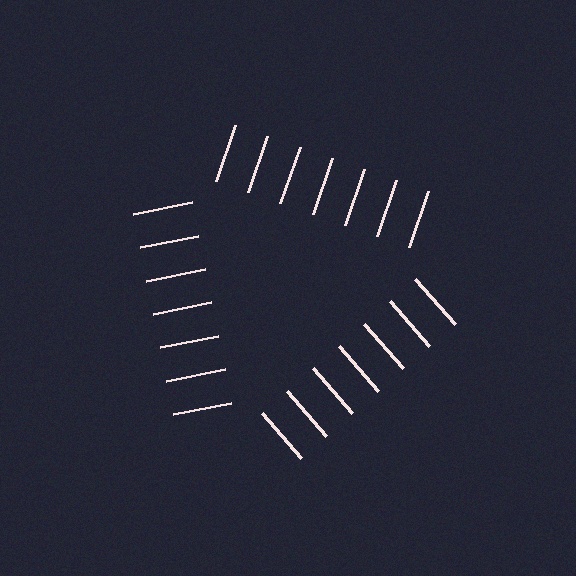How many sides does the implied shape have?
3 sides — the line-ends trace a triangle.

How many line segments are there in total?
21 — 7 along each of the 3 edges.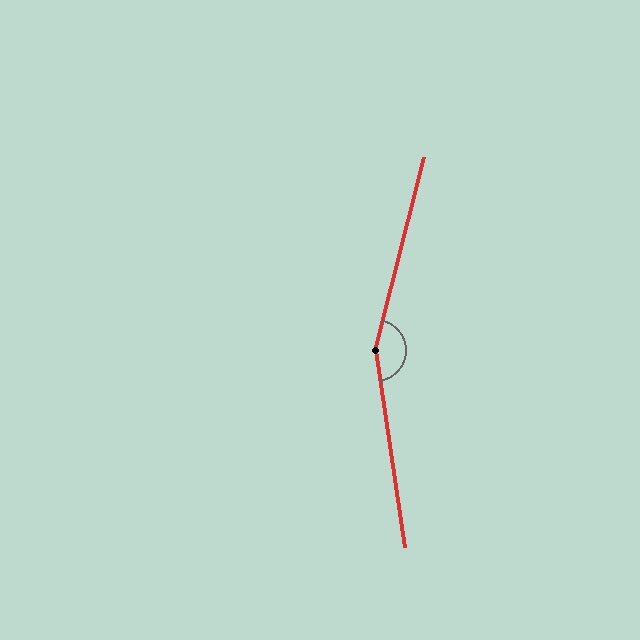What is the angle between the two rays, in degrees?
Approximately 158 degrees.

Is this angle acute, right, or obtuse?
It is obtuse.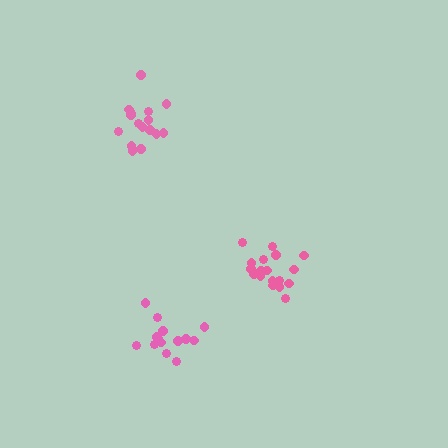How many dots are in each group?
Group 1: 14 dots, Group 2: 18 dots, Group 3: 16 dots (48 total).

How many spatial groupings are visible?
There are 3 spatial groupings.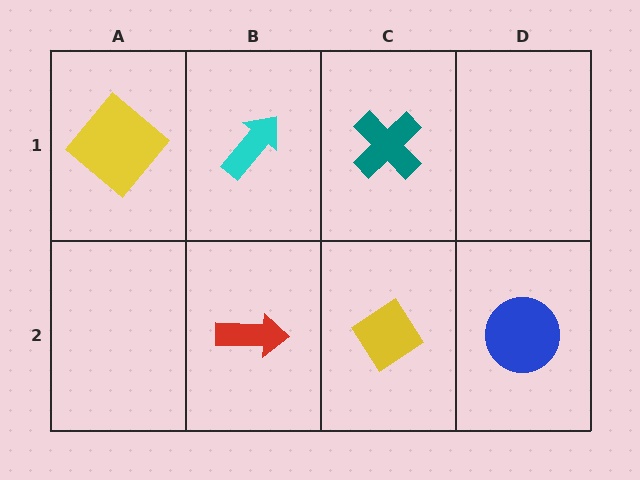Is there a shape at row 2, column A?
No, that cell is empty.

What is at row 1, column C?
A teal cross.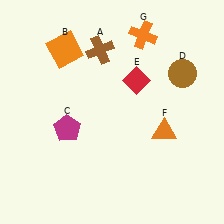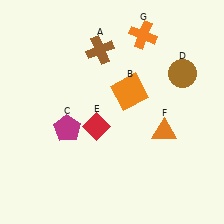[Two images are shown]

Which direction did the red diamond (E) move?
The red diamond (E) moved down.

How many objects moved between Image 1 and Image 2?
2 objects moved between the two images.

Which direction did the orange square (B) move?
The orange square (B) moved right.